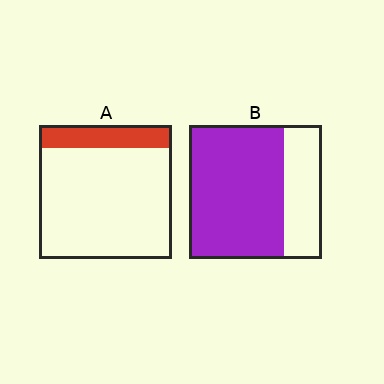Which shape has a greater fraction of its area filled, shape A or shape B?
Shape B.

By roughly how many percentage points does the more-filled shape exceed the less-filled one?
By roughly 55 percentage points (B over A).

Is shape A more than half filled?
No.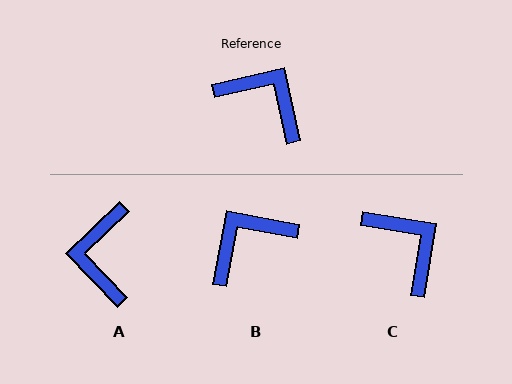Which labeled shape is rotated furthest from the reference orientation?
A, about 121 degrees away.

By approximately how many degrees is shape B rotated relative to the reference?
Approximately 67 degrees counter-clockwise.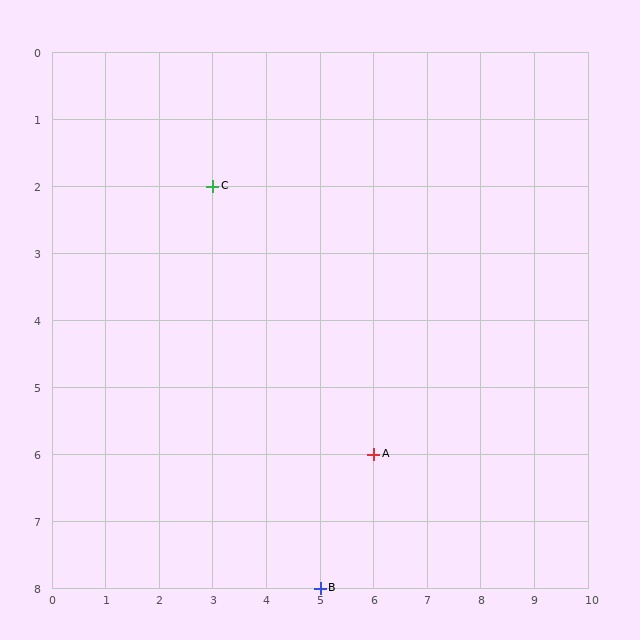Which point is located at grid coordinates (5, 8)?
Point B is at (5, 8).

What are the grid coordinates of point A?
Point A is at grid coordinates (6, 6).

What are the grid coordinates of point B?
Point B is at grid coordinates (5, 8).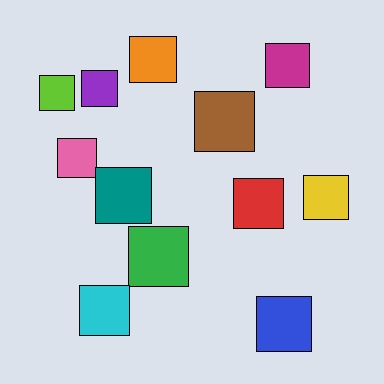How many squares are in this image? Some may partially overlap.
There are 12 squares.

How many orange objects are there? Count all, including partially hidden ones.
There is 1 orange object.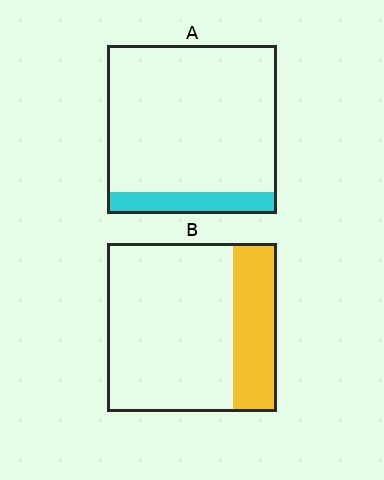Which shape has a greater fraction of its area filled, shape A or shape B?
Shape B.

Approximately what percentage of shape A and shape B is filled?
A is approximately 15% and B is approximately 25%.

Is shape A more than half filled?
No.